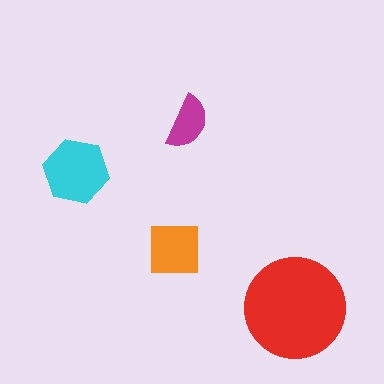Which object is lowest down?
The red circle is bottommost.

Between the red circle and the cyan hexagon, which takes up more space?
The red circle.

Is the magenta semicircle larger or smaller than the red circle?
Smaller.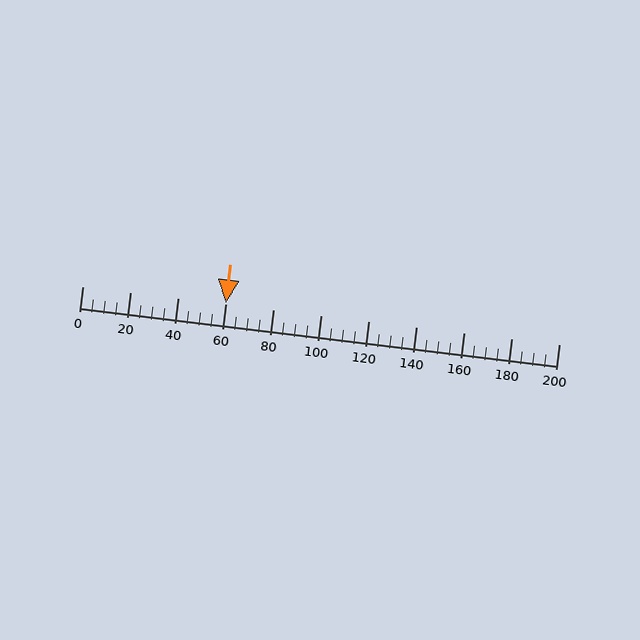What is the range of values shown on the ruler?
The ruler shows values from 0 to 200.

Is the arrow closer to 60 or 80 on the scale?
The arrow is closer to 60.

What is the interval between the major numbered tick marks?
The major tick marks are spaced 20 units apart.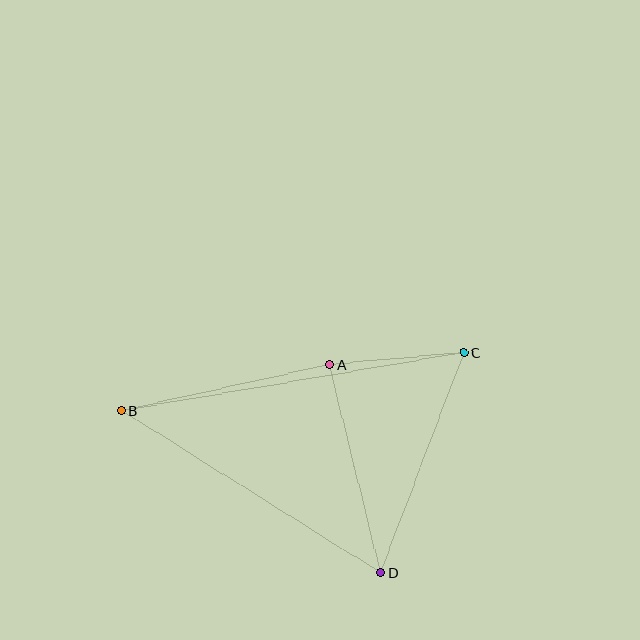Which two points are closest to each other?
Points A and C are closest to each other.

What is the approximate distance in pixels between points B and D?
The distance between B and D is approximately 306 pixels.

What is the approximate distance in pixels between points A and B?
The distance between A and B is approximately 213 pixels.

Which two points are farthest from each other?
Points B and C are farthest from each other.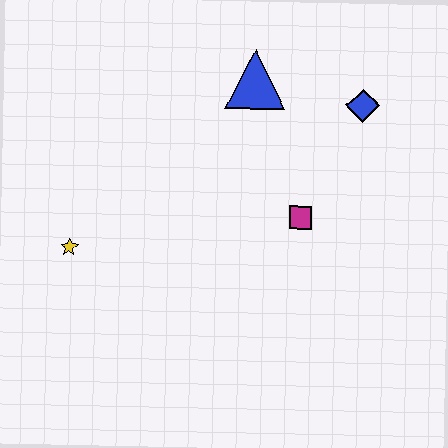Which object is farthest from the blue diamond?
The yellow star is farthest from the blue diamond.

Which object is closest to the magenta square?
The blue diamond is closest to the magenta square.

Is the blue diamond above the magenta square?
Yes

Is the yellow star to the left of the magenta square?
Yes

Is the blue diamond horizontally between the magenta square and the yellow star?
No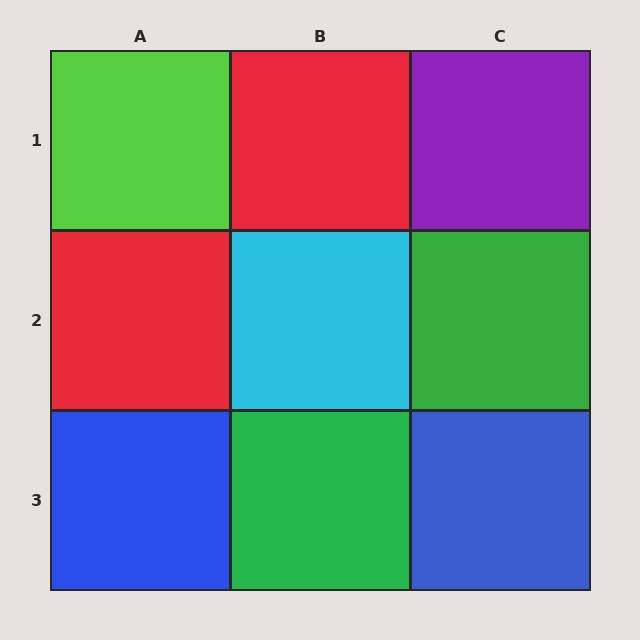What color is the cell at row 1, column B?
Red.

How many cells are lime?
1 cell is lime.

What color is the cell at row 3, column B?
Green.